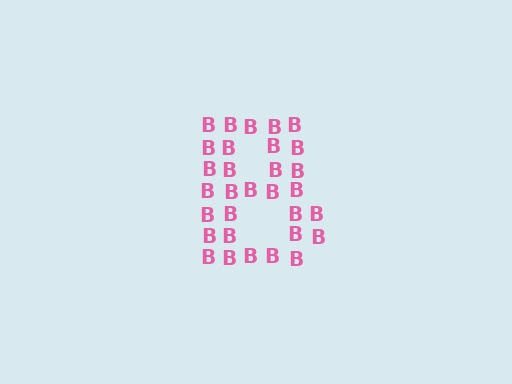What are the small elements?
The small elements are letter B's.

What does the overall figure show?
The overall figure shows the letter B.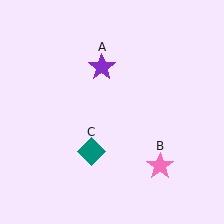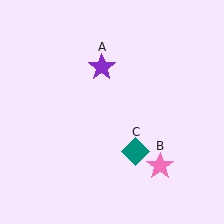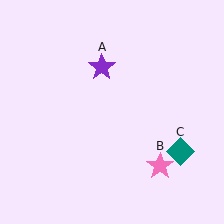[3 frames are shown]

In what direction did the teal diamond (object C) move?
The teal diamond (object C) moved right.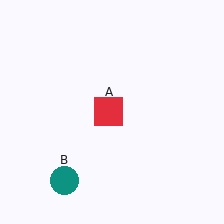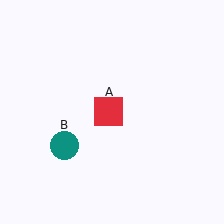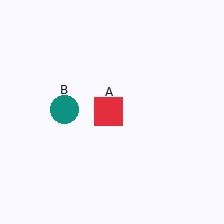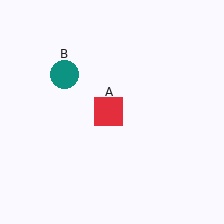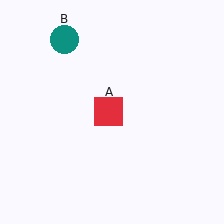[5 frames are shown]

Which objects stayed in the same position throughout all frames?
Red square (object A) remained stationary.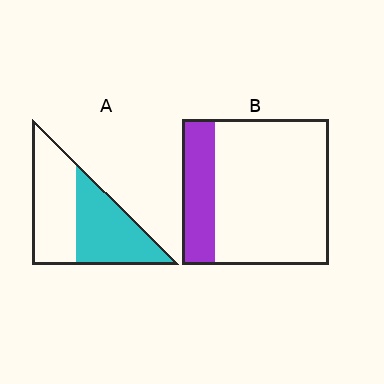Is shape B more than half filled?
No.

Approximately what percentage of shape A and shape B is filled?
A is approximately 50% and B is approximately 20%.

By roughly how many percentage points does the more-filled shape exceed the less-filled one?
By roughly 25 percentage points (A over B).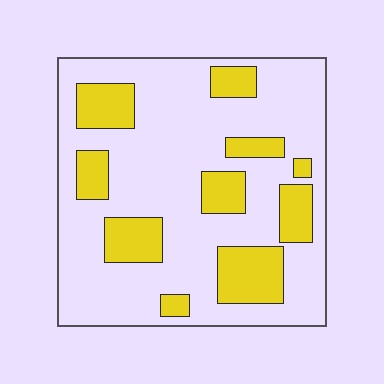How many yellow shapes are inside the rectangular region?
10.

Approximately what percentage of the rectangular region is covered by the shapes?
Approximately 25%.